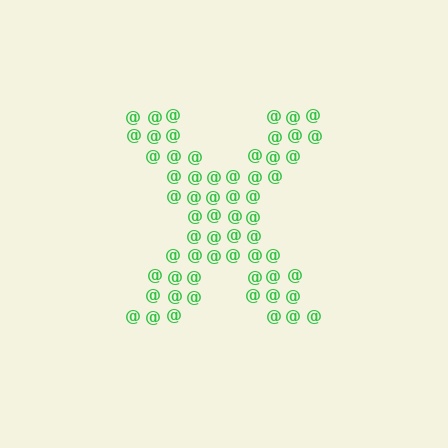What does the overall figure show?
The overall figure shows the letter X.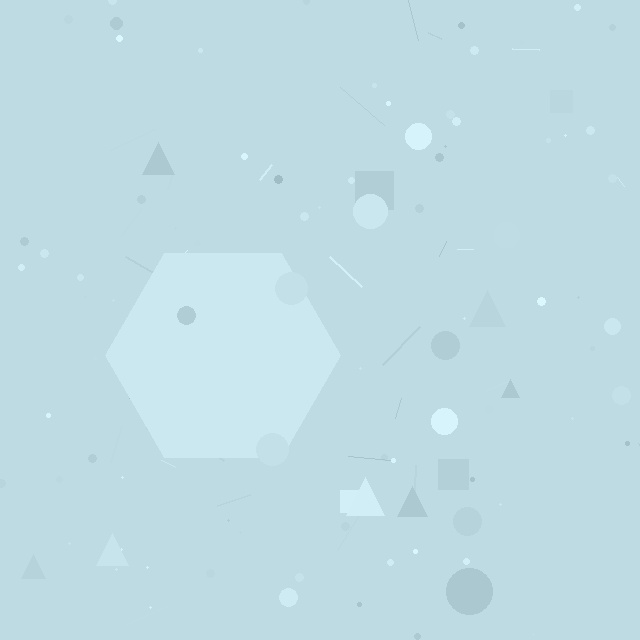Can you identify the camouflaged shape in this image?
The camouflaged shape is a hexagon.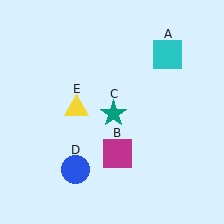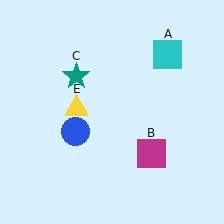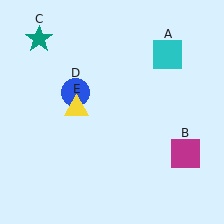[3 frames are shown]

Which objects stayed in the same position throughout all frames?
Cyan square (object A) and yellow triangle (object E) remained stationary.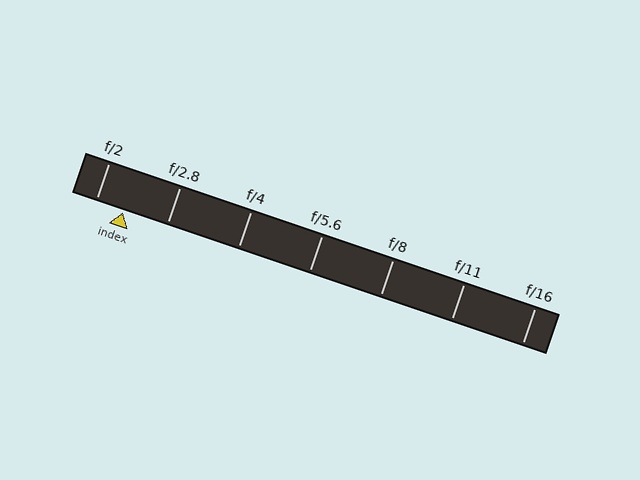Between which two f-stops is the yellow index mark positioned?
The index mark is between f/2 and f/2.8.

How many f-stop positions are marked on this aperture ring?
There are 7 f-stop positions marked.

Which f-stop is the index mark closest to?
The index mark is closest to f/2.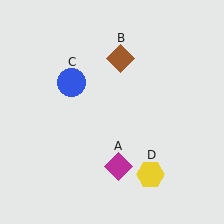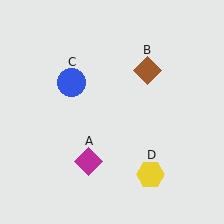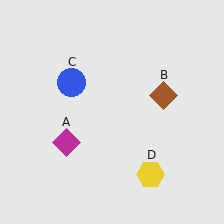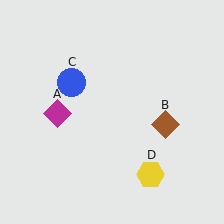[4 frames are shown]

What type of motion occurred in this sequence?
The magenta diamond (object A), brown diamond (object B) rotated clockwise around the center of the scene.